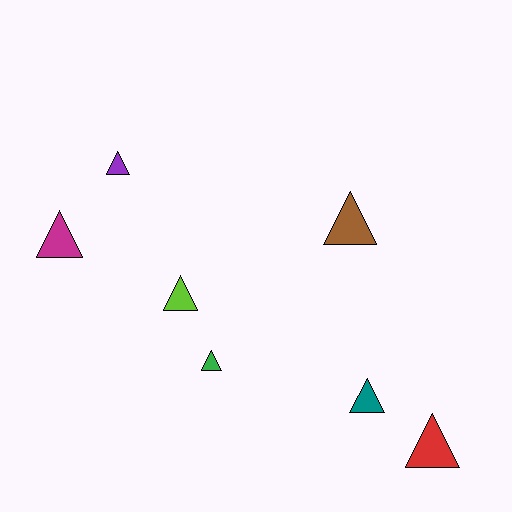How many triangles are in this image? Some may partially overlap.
There are 7 triangles.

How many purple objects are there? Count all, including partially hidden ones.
There is 1 purple object.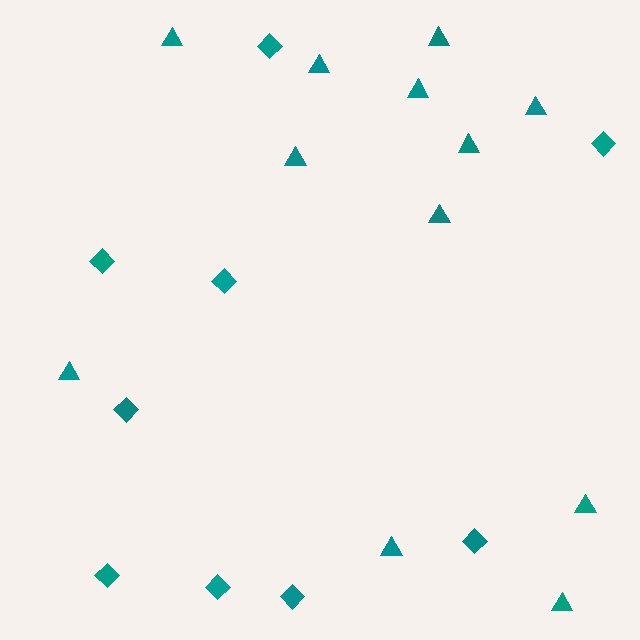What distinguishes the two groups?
There are 2 groups: one group of triangles (12) and one group of diamonds (9).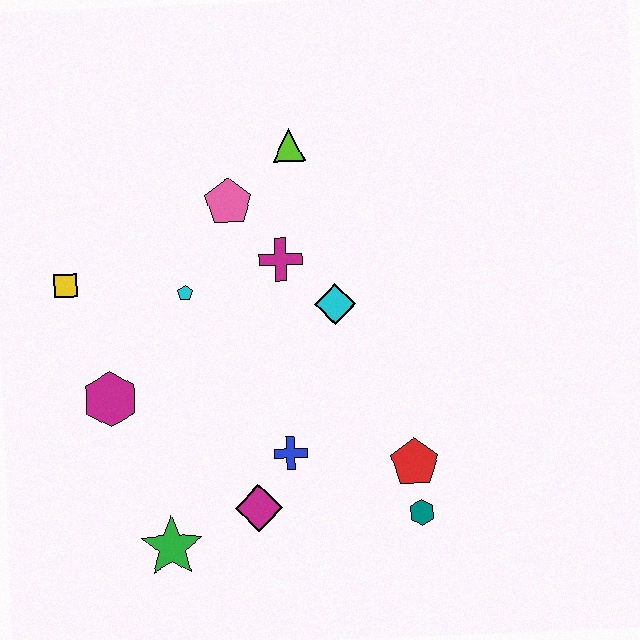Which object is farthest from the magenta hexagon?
The teal hexagon is farthest from the magenta hexagon.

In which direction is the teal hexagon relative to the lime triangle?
The teal hexagon is below the lime triangle.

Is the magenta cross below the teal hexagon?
No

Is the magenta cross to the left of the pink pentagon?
No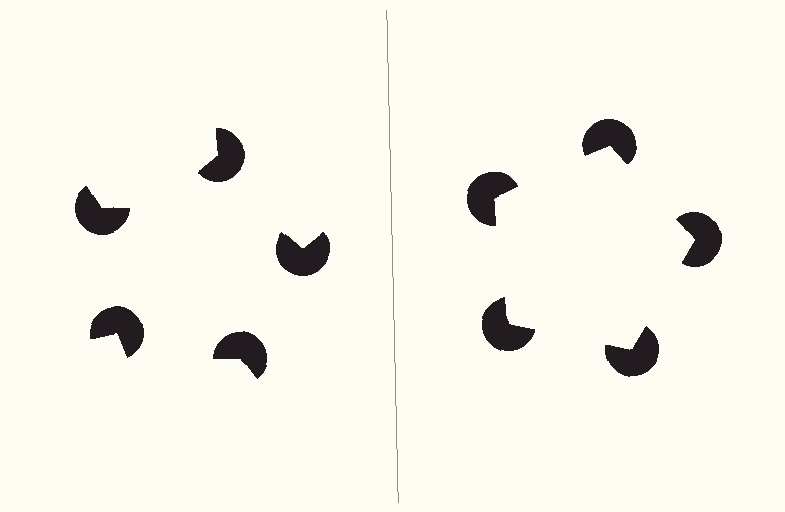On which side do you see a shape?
An illusory pentagon appears on the right side. On the left side the wedge cuts are rotated, so no coherent shape forms.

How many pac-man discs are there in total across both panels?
10 — 5 on each side.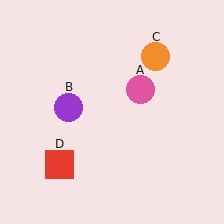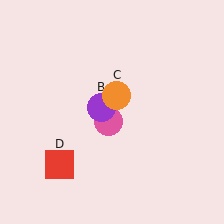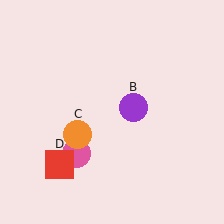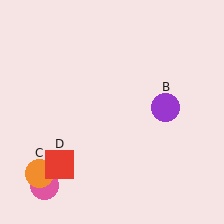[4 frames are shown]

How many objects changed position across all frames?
3 objects changed position: pink circle (object A), purple circle (object B), orange circle (object C).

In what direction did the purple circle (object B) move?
The purple circle (object B) moved right.